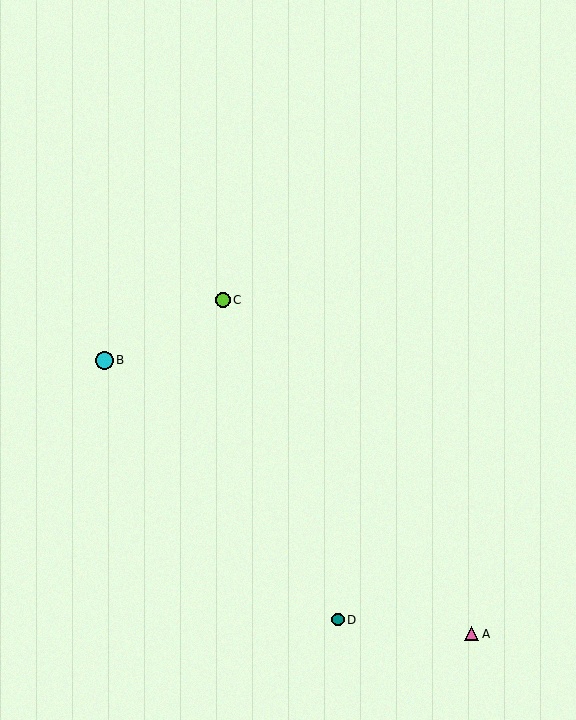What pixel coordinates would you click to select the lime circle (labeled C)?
Click at (223, 300) to select the lime circle C.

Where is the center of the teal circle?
The center of the teal circle is at (338, 620).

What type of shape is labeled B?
Shape B is a cyan circle.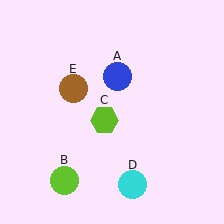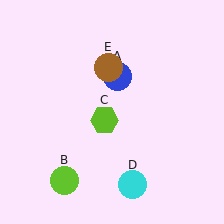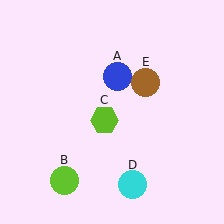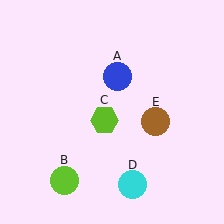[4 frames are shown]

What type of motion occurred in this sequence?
The brown circle (object E) rotated clockwise around the center of the scene.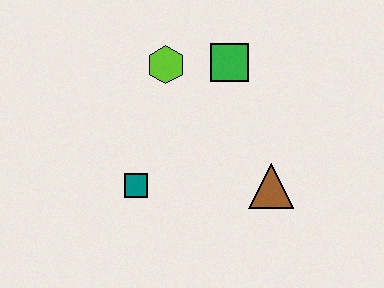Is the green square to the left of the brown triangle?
Yes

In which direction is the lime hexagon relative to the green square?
The lime hexagon is to the left of the green square.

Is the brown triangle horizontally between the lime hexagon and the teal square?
No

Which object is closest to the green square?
The lime hexagon is closest to the green square.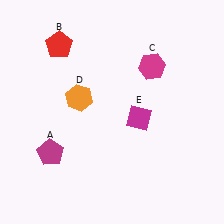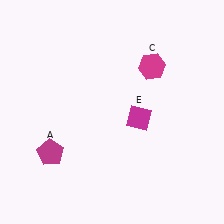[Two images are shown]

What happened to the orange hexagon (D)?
The orange hexagon (D) was removed in Image 2. It was in the top-left area of Image 1.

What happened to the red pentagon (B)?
The red pentagon (B) was removed in Image 2. It was in the top-left area of Image 1.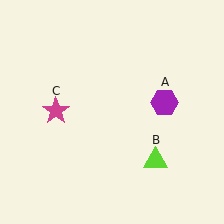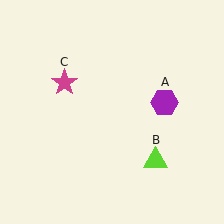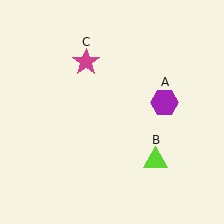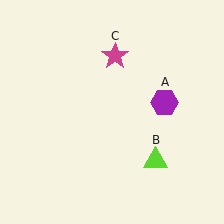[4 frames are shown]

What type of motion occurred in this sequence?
The magenta star (object C) rotated clockwise around the center of the scene.